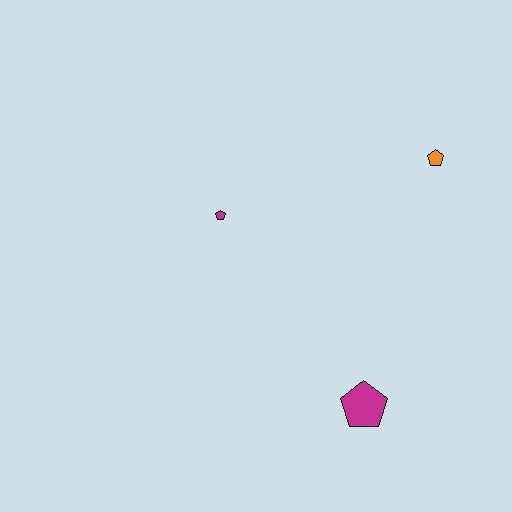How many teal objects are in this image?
There are no teal objects.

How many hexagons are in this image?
There are no hexagons.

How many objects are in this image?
There are 3 objects.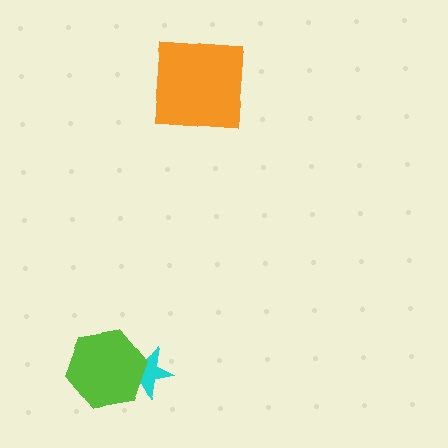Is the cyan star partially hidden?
Yes, it is partially covered by another shape.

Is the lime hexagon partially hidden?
No, no other shape covers it.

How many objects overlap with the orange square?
0 objects overlap with the orange square.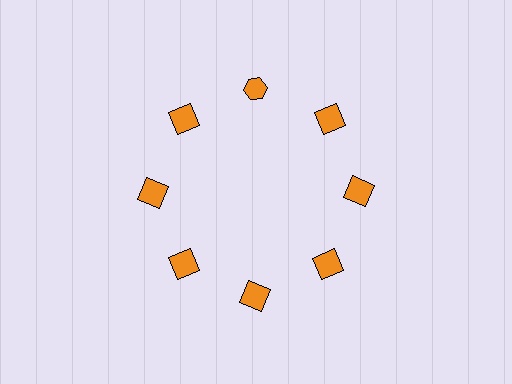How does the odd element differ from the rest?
It has a different shape: hexagon instead of square.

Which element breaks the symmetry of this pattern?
The orange hexagon at roughly the 12 o'clock position breaks the symmetry. All other shapes are orange squares.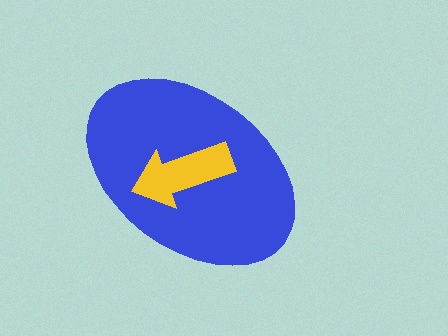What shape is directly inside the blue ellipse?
The yellow arrow.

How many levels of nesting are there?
2.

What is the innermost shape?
The yellow arrow.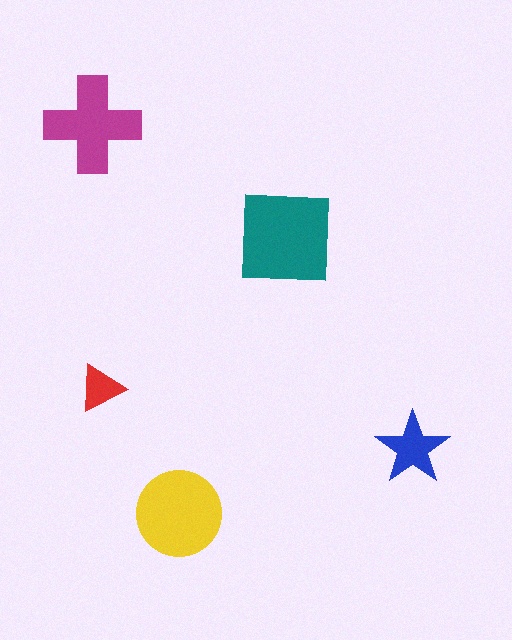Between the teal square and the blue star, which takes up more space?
The teal square.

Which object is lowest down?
The yellow circle is bottommost.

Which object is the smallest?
The red triangle.